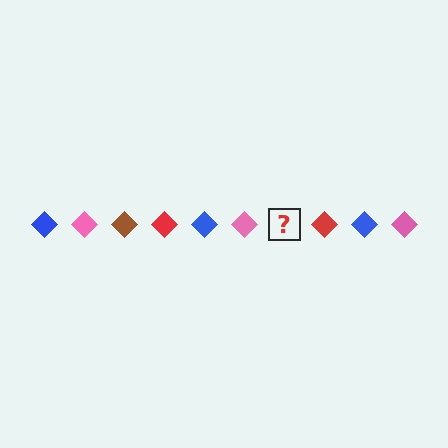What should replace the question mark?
The question mark should be replaced with a brown diamond.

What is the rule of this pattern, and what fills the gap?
The rule is that the pattern cycles through blue, pink, brown, red diamonds. The gap should be filled with a brown diamond.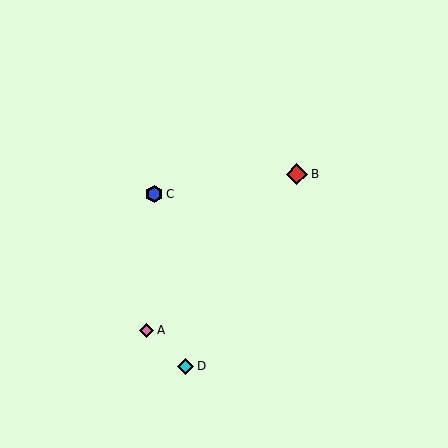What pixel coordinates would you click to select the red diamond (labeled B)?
Click at (297, 174) to select the red diamond B.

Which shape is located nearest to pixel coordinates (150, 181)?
The blue hexagon (labeled C) at (154, 194) is nearest to that location.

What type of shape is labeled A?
Shape A is a pink diamond.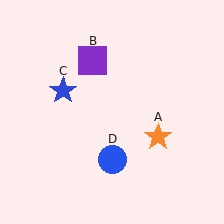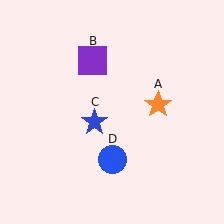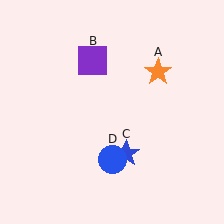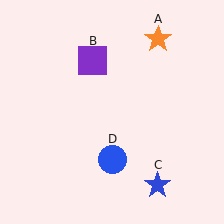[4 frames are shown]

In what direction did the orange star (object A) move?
The orange star (object A) moved up.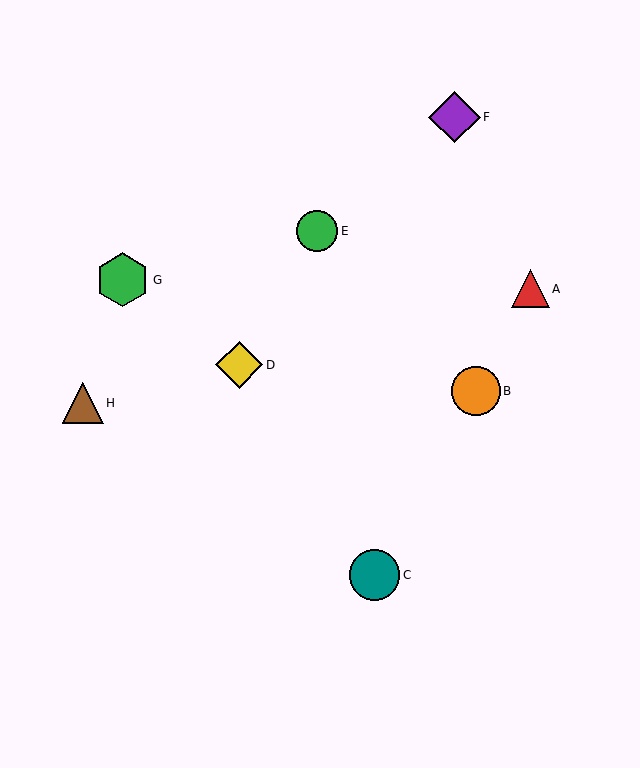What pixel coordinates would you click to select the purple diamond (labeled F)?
Click at (454, 117) to select the purple diamond F.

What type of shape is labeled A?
Shape A is a red triangle.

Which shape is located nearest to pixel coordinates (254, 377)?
The yellow diamond (labeled D) at (239, 365) is nearest to that location.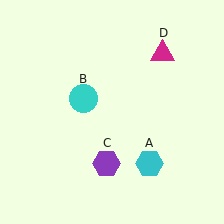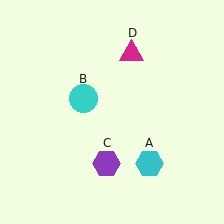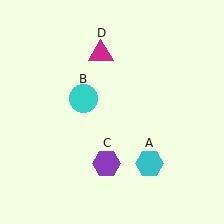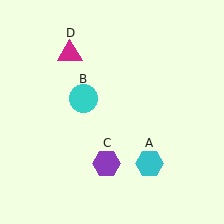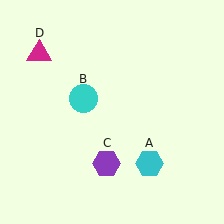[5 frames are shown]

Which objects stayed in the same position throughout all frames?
Cyan hexagon (object A) and cyan circle (object B) and purple hexagon (object C) remained stationary.